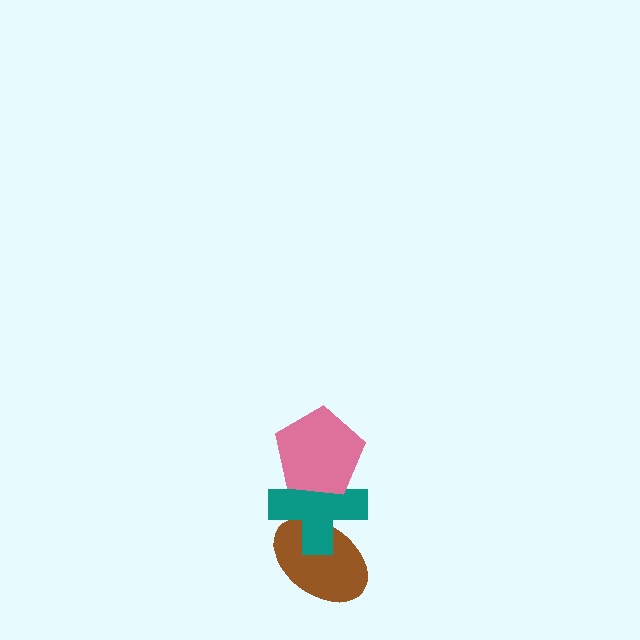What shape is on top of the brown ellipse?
The teal cross is on top of the brown ellipse.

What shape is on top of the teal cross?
The pink pentagon is on top of the teal cross.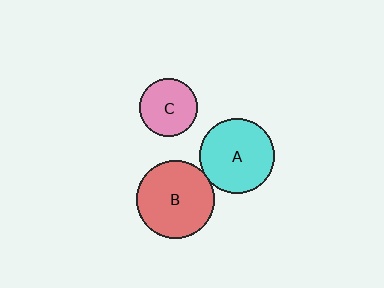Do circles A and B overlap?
Yes.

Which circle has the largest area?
Circle B (red).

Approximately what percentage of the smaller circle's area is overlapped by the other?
Approximately 5%.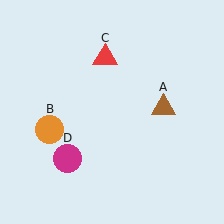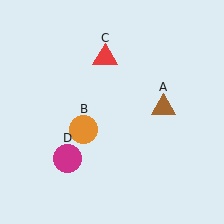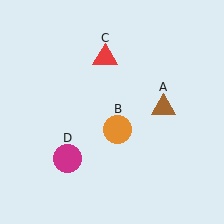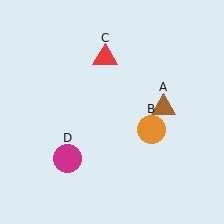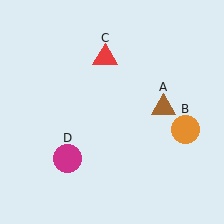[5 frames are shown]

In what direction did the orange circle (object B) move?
The orange circle (object B) moved right.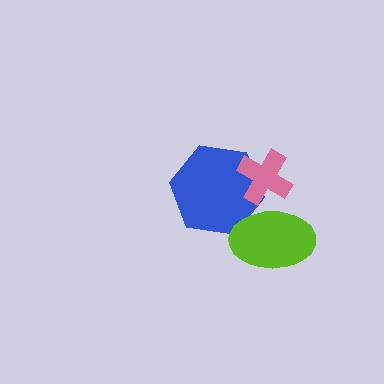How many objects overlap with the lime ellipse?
2 objects overlap with the lime ellipse.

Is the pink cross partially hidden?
No, no other shape covers it.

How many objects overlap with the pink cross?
2 objects overlap with the pink cross.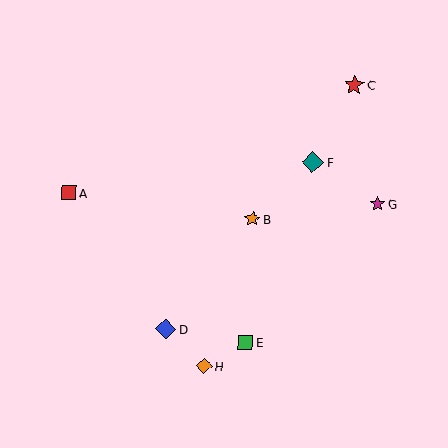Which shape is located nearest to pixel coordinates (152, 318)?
The blue diamond (labeled D) at (166, 329) is nearest to that location.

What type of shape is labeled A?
Shape A is a red square.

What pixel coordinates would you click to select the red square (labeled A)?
Click at (69, 193) to select the red square A.